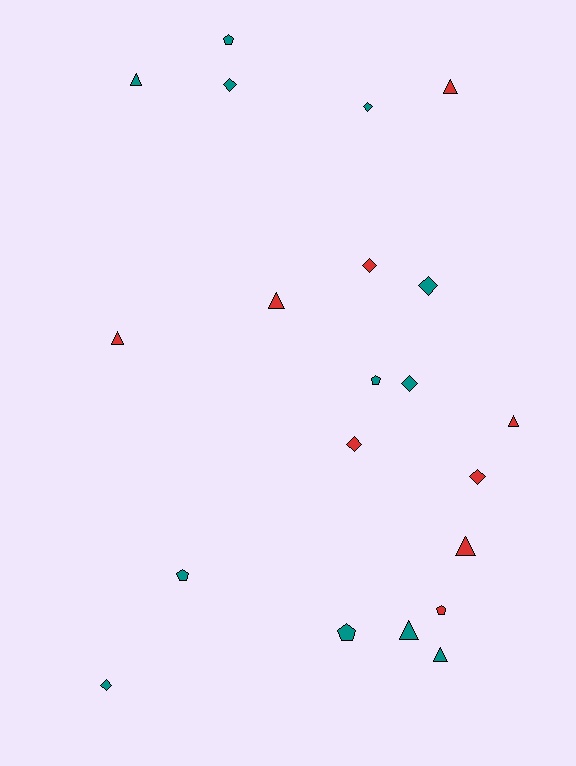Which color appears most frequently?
Teal, with 12 objects.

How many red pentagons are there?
There is 1 red pentagon.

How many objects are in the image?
There are 21 objects.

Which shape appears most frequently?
Diamond, with 8 objects.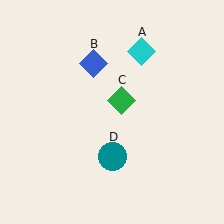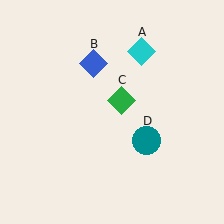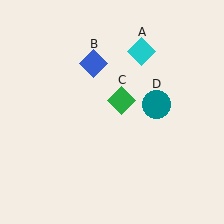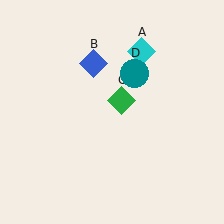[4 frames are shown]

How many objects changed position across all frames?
1 object changed position: teal circle (object D).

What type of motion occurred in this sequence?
The teal circle (object D) rotated counterclockwise around the center of the scene.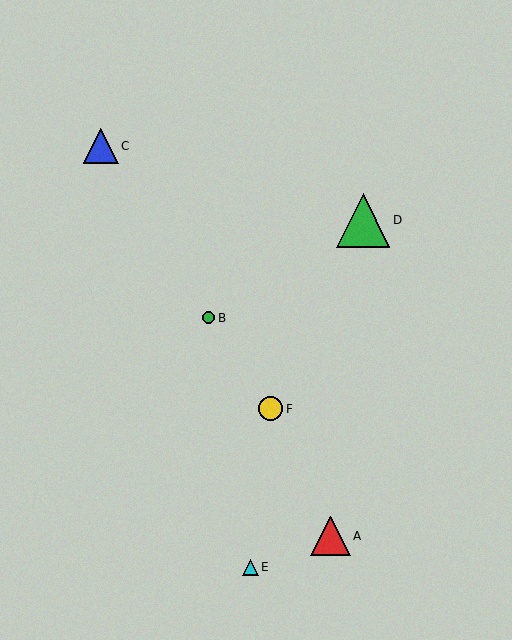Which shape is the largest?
The green triangle (labeled D) is the largest.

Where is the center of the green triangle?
The center of the green triangle is at (363, 220).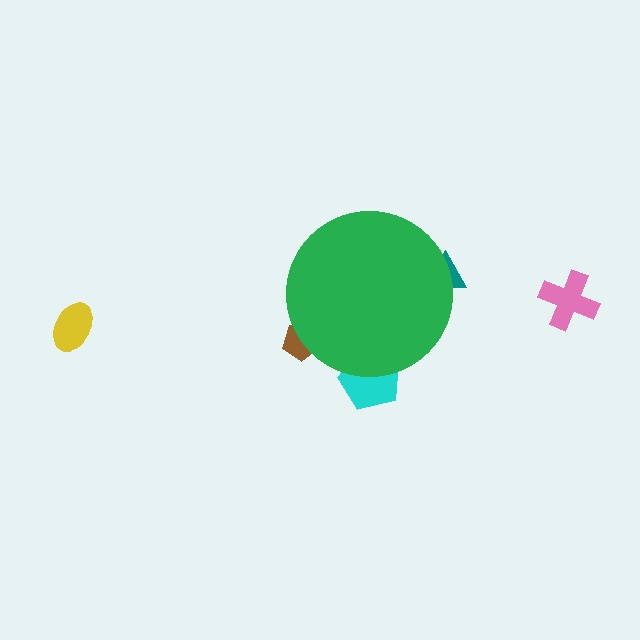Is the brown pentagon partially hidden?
Yes, the brown pentagon is partially hidden behind the green circle.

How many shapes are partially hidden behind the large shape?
3 shapes are partially hidden.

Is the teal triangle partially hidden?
Yes, the teal triangle is partially hidden behind the green circle.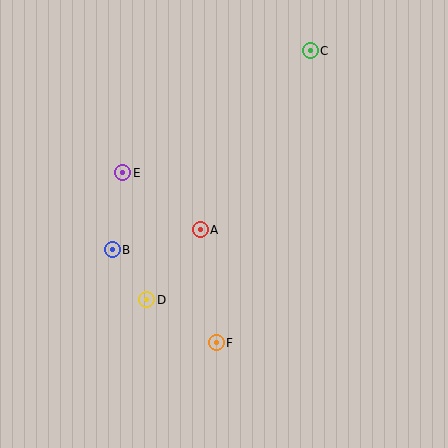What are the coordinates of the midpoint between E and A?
The midpoint between E and A is at (161, 201).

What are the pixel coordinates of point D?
Point D is at (147, 300).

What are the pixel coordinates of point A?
Point A is at (200, 230).